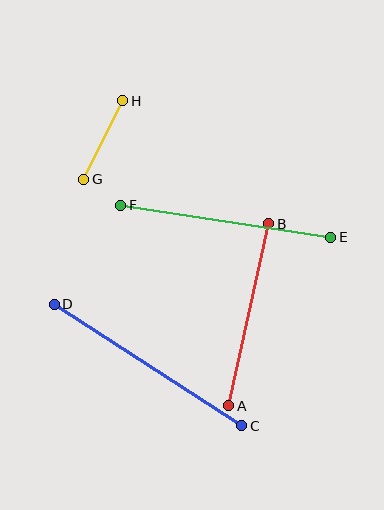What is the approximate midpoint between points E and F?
The midpoint is at approximately (226, 221) pixels.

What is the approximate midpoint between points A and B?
The midpoint is at approximately (249, 315) pixels.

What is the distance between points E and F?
The distance is approximately 212 pixels.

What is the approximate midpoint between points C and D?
The midpoint is at approximately (148, 365) pixels.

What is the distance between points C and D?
The distance is approximately 223 pixels.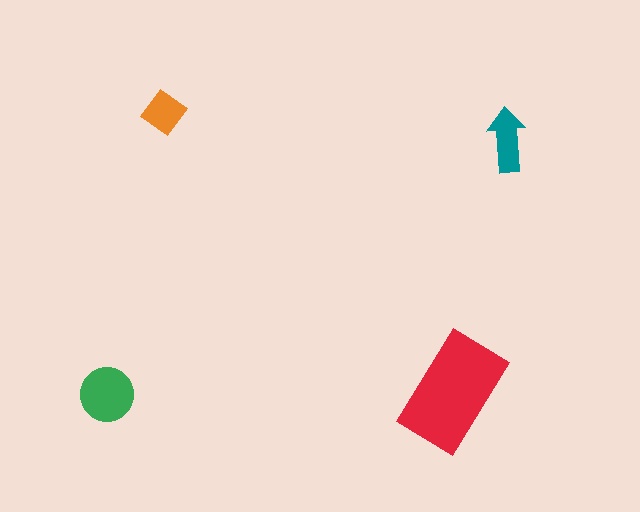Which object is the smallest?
The orange diamond.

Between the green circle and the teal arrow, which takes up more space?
The green circle.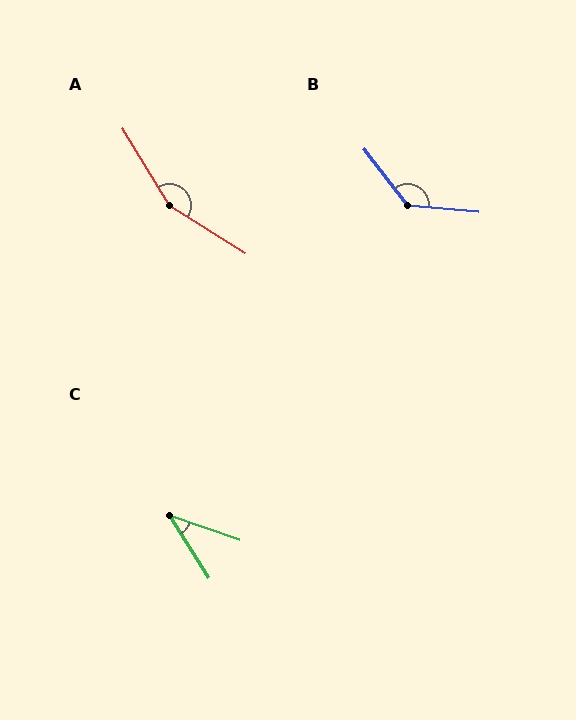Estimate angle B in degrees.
Approximately 132 degrees.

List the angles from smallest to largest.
C (38°), B (132°), A (153°).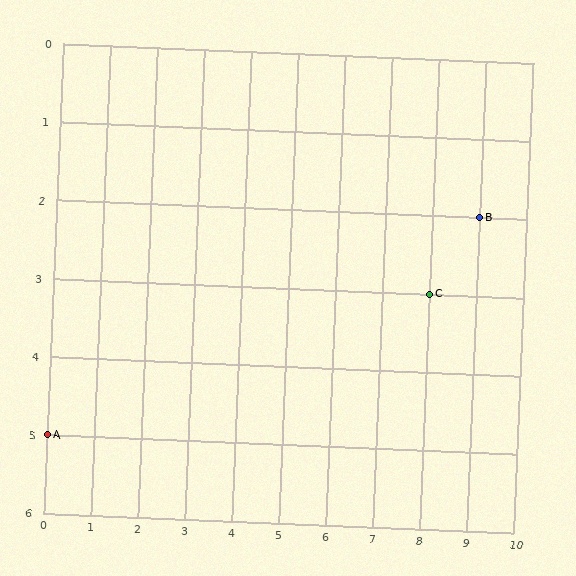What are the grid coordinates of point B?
Point B is at grid coordinates (9, 2).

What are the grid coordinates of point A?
Point A is at grid coordinates (0, 5).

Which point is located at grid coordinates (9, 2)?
Point B is at (9, 2).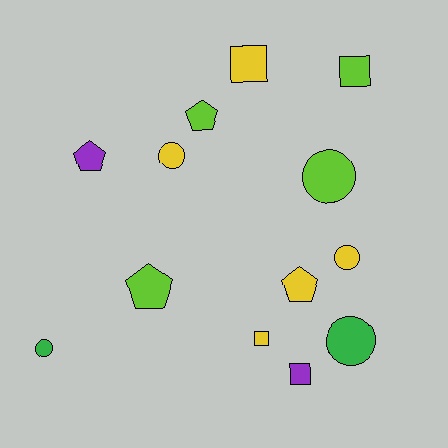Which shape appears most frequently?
Circle, with 5 objects.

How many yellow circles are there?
There are 2 yellow circles.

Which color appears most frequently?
Yellow, with 5 objects.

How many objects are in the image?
There are 13 objects.